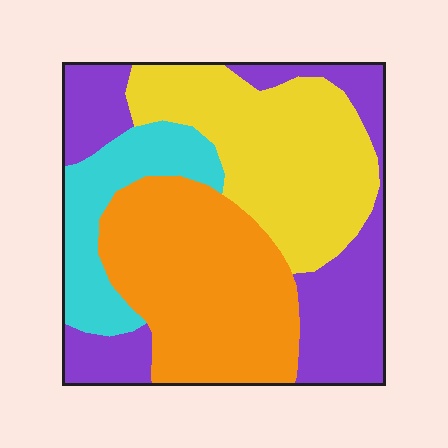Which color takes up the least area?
Cyan, at roughly 15%.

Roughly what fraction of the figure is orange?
Orange covers about 30% of the figure.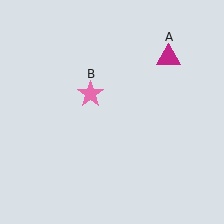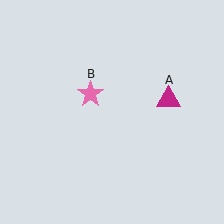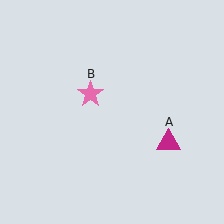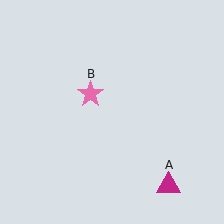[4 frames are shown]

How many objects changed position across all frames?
1 object changed position: magenta triangle (object A).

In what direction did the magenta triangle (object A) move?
The magenta triangle (object A) moved down.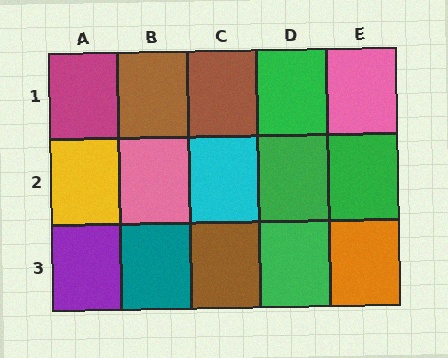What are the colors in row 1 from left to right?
Magenta, brown, brown, green, pink.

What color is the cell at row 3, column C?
Brown.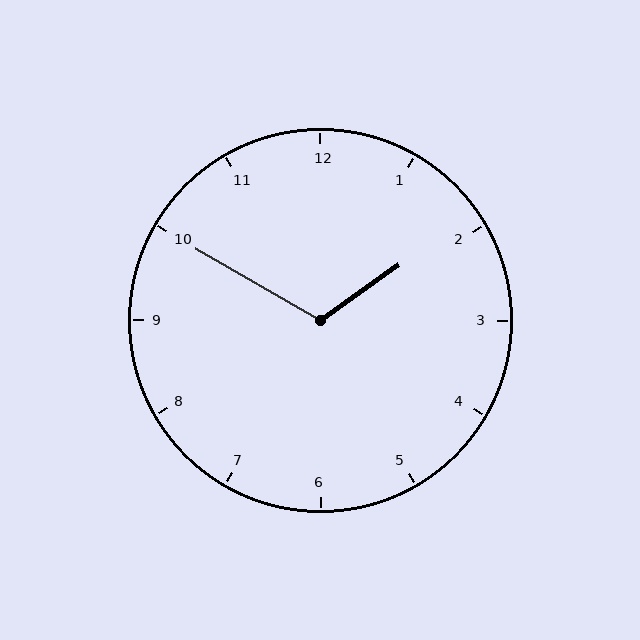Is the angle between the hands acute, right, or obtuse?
It is obtuse.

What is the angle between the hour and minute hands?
Approximately 115 degrees.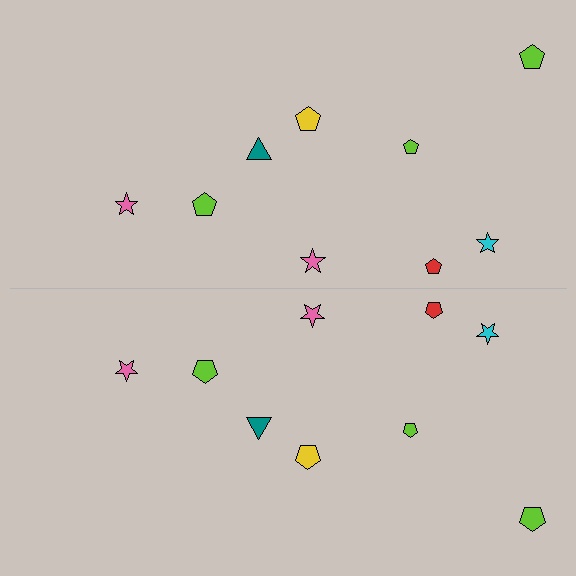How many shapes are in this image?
There are 18 shapes in this image.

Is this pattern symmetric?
Yes, this pattern has bilateral (reflection) symmetry.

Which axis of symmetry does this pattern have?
The pattern has a horizontal axis of symmetry running through the center of the image.